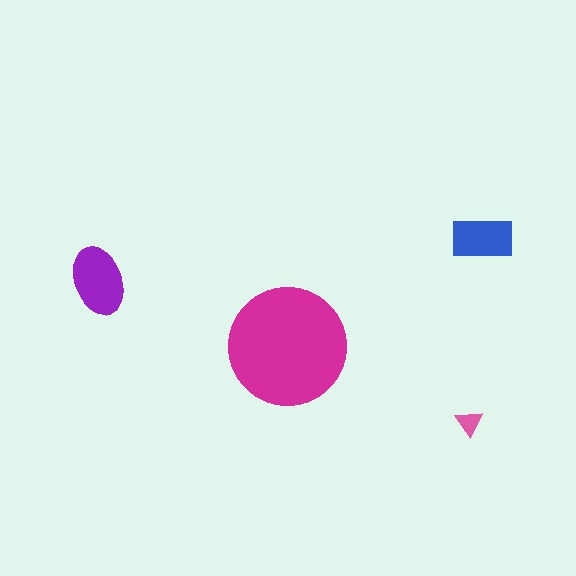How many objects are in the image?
There are 4 objects in the image.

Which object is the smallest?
The pink triangle.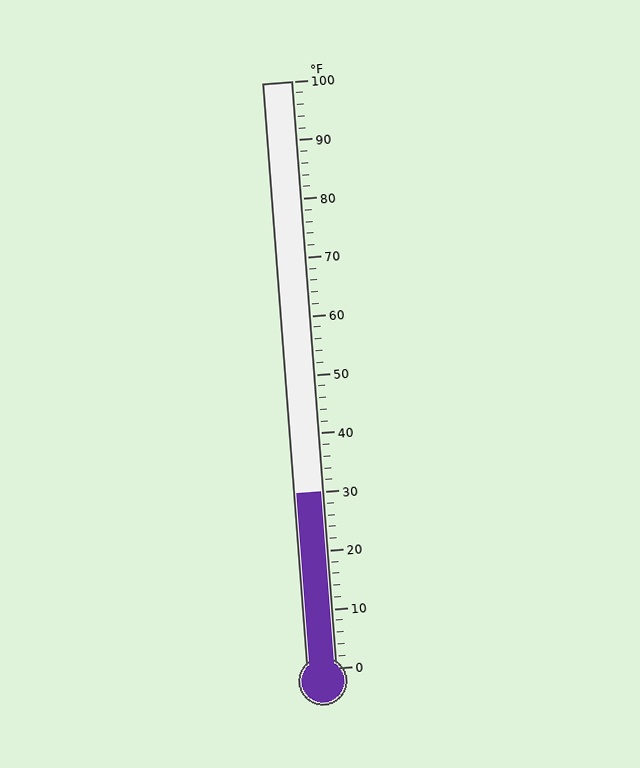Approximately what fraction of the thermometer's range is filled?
The thermometer is filled to approximately 30% of its range.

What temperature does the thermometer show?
The thermometer shows approximately 30°F.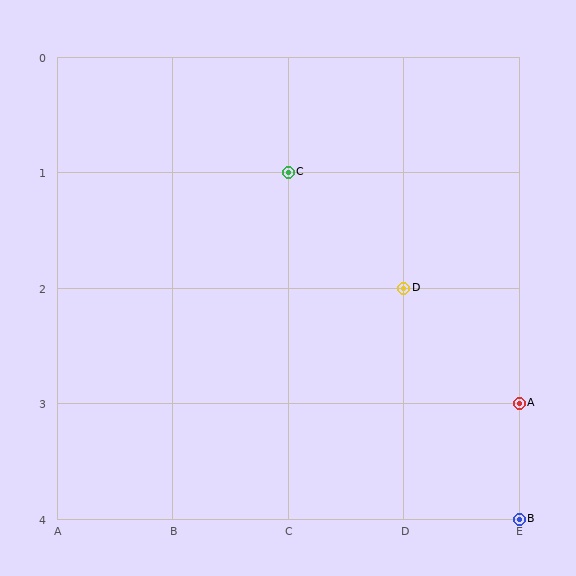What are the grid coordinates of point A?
Point A is at grid coordinates (E, 3).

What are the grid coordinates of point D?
Point D is at grid coordinates (D, 2).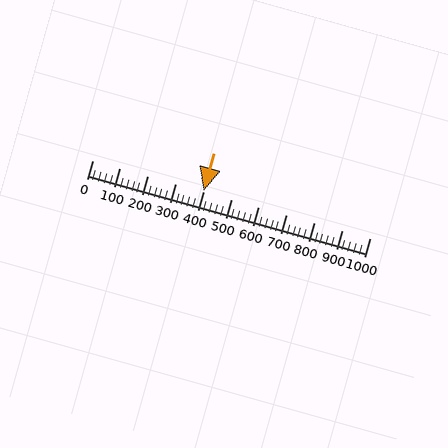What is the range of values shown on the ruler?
The ruler shows values from 0 to 1000.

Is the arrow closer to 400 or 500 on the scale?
The arrow is closer to 400.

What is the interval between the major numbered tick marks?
The major tick marks are spaced 100 units apart.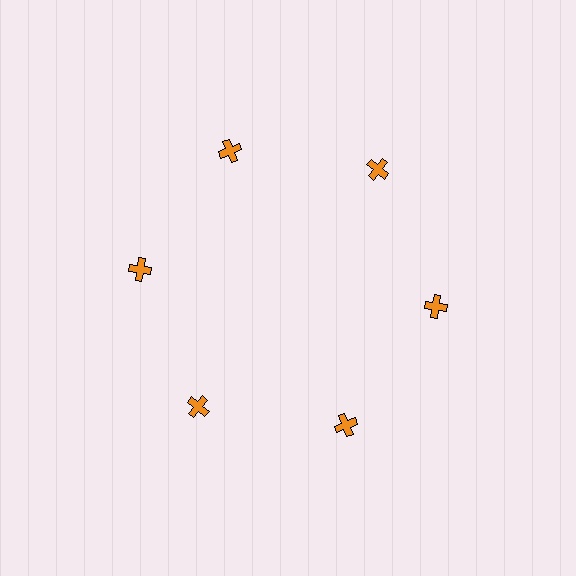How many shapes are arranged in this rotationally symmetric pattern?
There are 6 shapes, arranged in 6 groups of 1.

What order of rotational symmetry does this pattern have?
This pattern has 6-fold rotational symmetry.